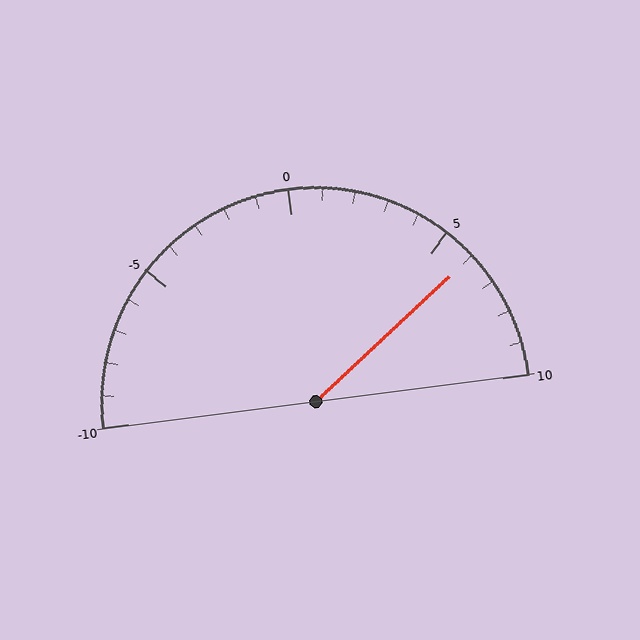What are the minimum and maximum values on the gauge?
The gauge ranges from -10 to 10.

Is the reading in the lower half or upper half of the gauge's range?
The reading is in the upper half of the range (-10 to 10).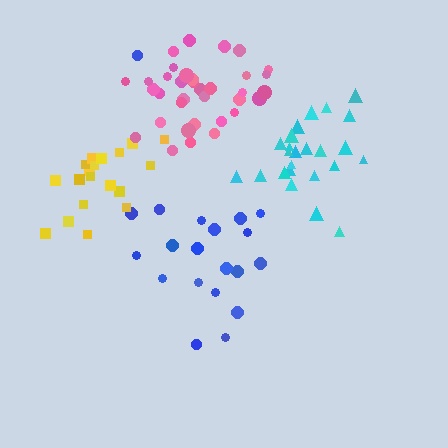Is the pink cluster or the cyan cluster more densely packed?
Pink.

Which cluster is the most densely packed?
Pink.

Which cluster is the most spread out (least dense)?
Blue.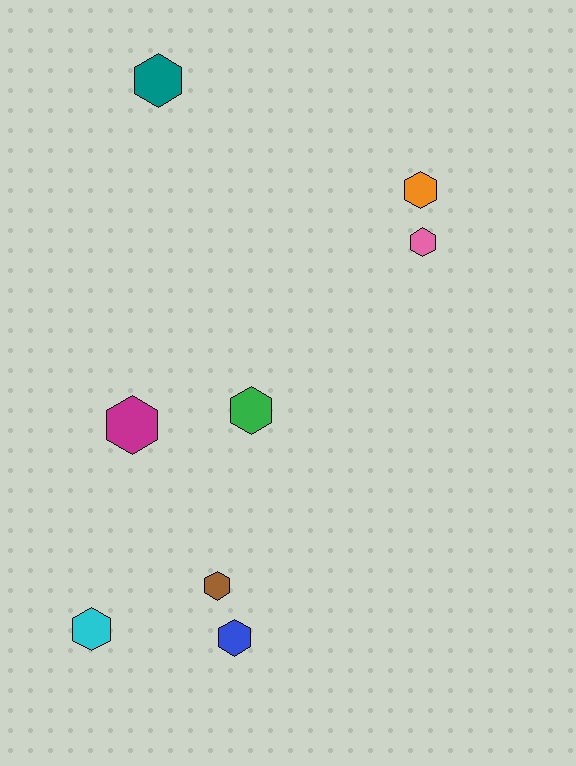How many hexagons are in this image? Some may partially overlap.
There are 8 hexagons.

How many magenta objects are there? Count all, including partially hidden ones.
There is 1 magenta object.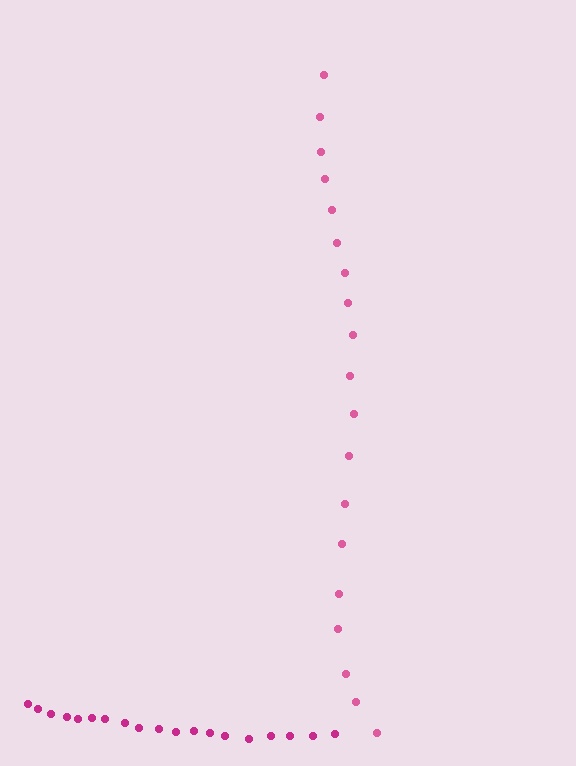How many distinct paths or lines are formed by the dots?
There are 2 distinct paths.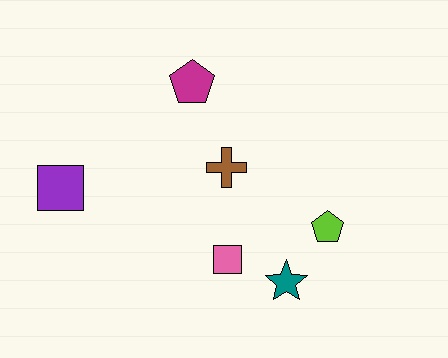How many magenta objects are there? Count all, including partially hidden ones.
There is 1 magenta object.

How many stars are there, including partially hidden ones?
There is 1 star.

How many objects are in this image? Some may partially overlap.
There are 6 objects.